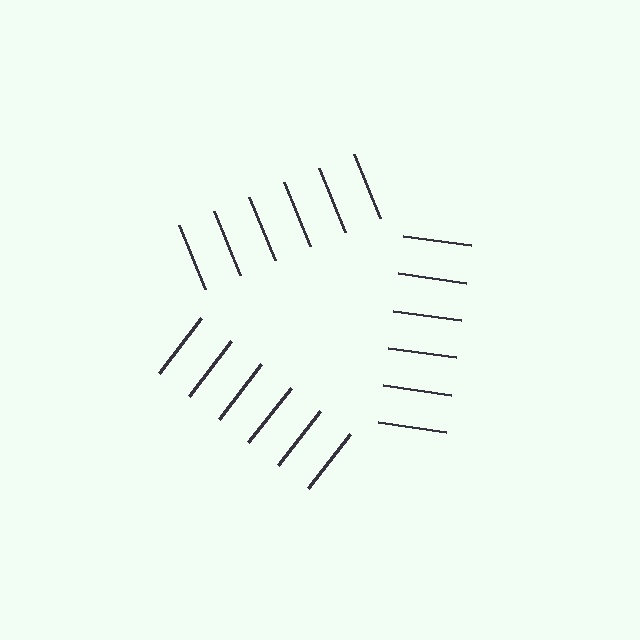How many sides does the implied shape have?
3 sides — the line-ends trace a triangle.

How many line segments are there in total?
18 — 6 along each of the 3 edges.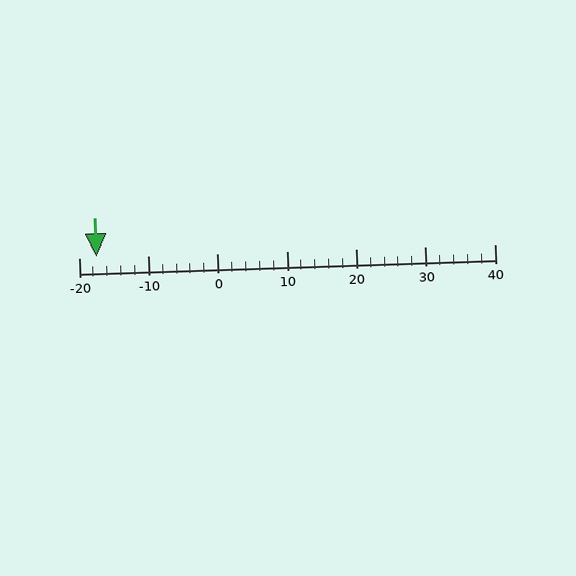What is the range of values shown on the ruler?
The ruler shows values from -20 to 40.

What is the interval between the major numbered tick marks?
The major tick marks are spaced 10 units apart.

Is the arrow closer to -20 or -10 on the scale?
The arrow is closer to -20.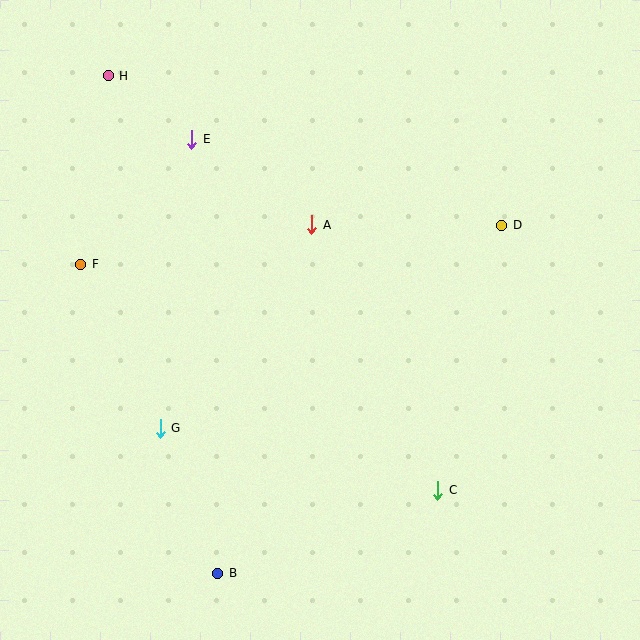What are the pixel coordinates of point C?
Point C is at (438, 490).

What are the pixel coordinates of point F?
Point F is at (81, 264).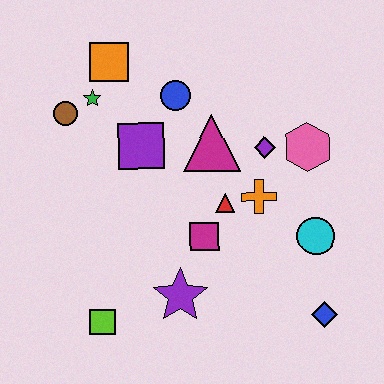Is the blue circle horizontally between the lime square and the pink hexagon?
Yes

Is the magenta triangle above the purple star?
Yes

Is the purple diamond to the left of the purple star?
No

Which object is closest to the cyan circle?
The orange cross is closest to the cyan circle.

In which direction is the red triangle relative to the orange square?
The red triangle is below the orange square.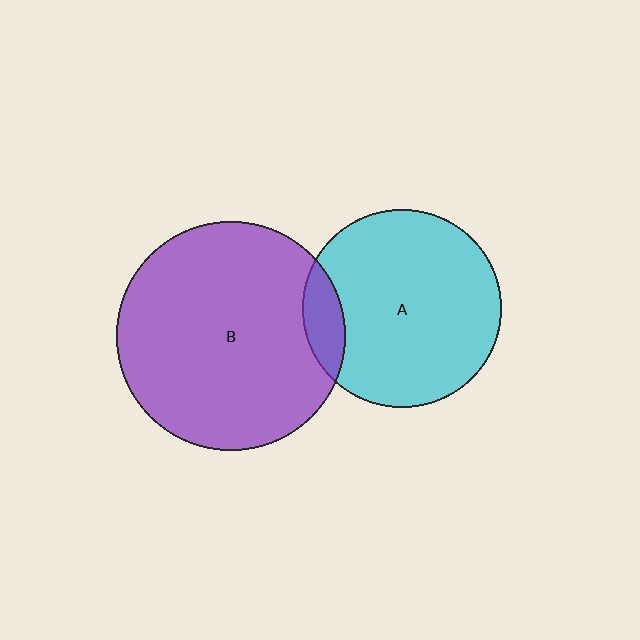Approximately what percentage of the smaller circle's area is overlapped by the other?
Approximately 10%.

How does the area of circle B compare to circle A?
Approximately 1.3 times.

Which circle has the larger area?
Circle B (purple).